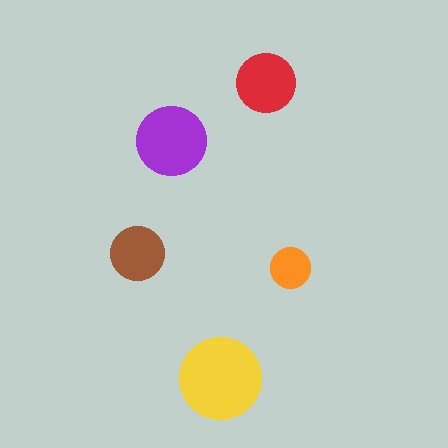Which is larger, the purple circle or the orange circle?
The purple one.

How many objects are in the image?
There are 5 objects in the image.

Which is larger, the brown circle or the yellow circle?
The yellow one.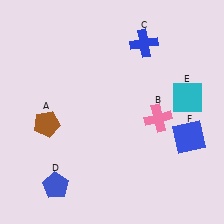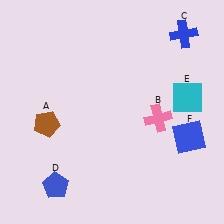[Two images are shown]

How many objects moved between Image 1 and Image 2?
1 object moved between the two images.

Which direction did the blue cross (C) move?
The blue cross (C) moved right.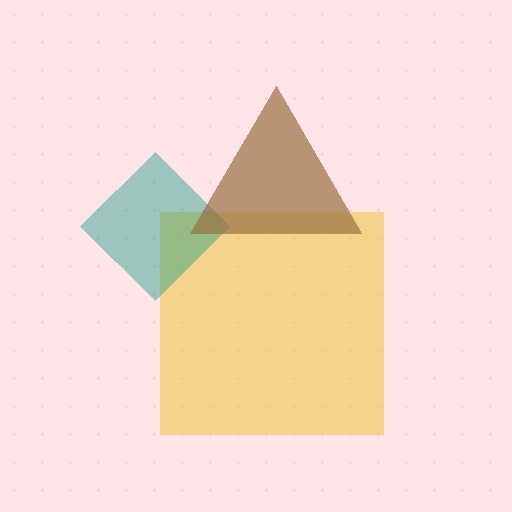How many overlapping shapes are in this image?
There are 3 overlapping shapes in the image.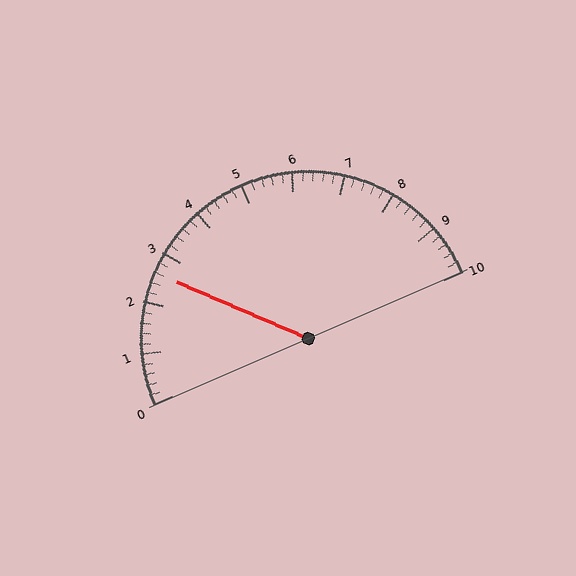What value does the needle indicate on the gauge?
The needle indicates approximately 2.6.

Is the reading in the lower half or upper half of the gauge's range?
The reading is in the lower half of the range (0 to 10).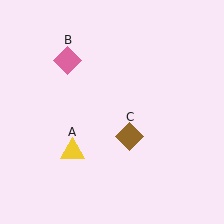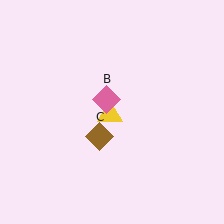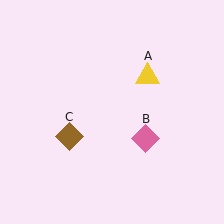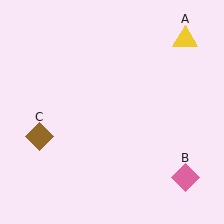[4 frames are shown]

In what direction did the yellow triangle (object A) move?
The yellow triangle (object A) moved up and to the right.